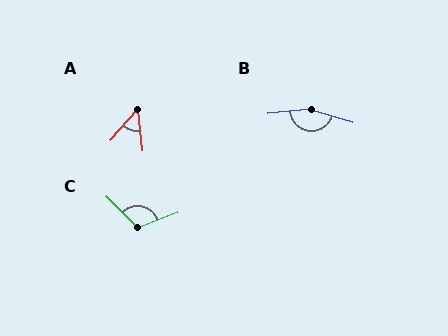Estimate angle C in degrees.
Approximately 114 degrees.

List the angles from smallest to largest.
A (47°), C (114°), B (158°).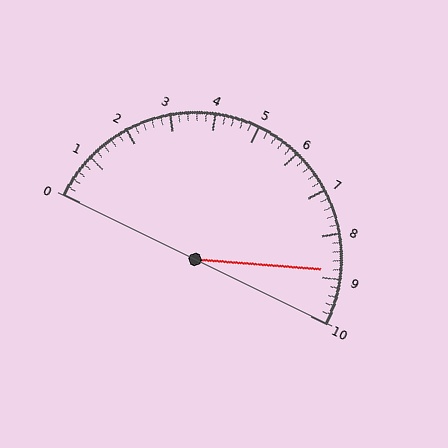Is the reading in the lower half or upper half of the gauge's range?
The reading is in the upper half of the range (0 to 10).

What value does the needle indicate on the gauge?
The needle indicates approximately 8.8.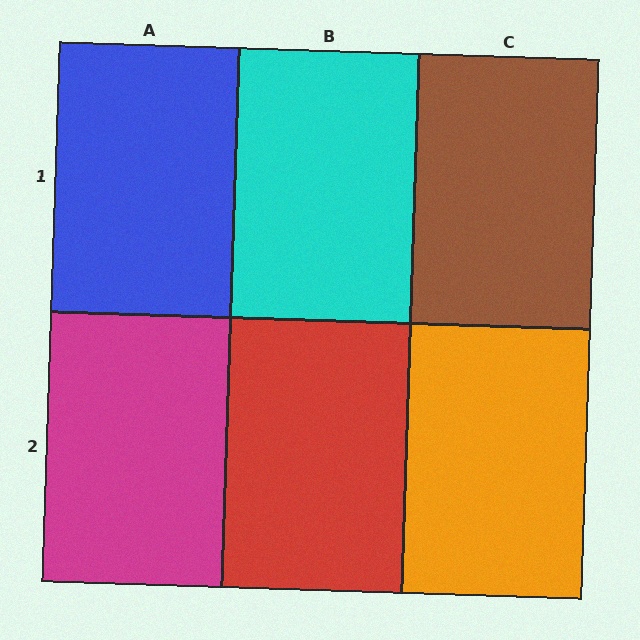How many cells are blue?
1 cell is blue.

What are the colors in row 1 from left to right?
Blue, cyan, brown.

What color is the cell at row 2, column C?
Orange.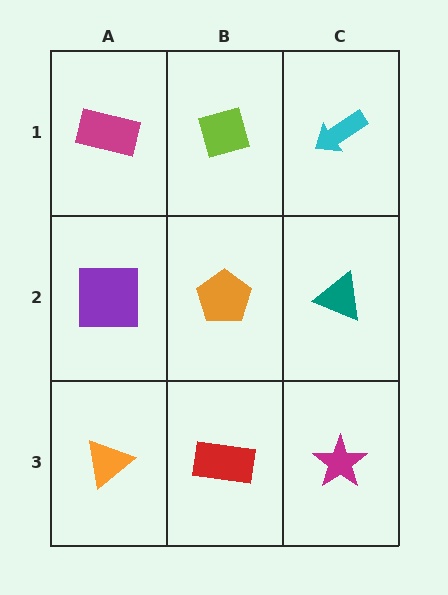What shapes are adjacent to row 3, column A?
A purple square (row 2, column A), a red rectangle (row 3, column B).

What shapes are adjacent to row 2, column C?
A cyan arrow (row 1, column C), a magenta star (row 3, column C), an orange pentagon (row 2, column B).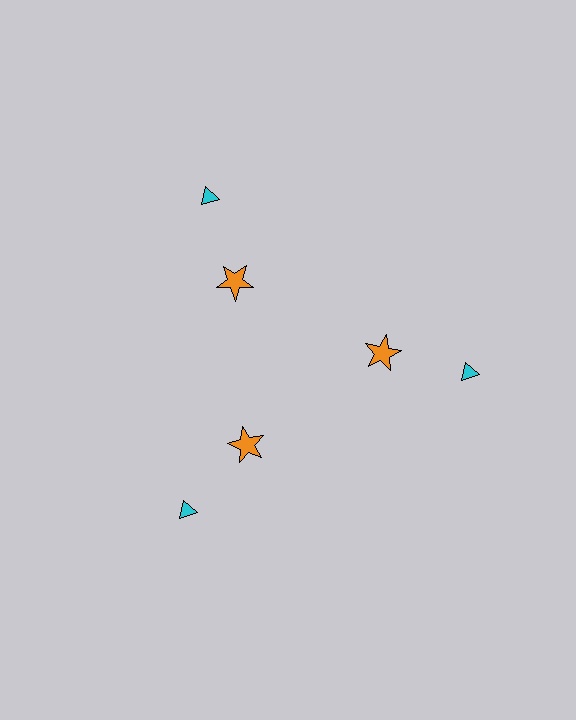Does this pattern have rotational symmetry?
Yes, this pattern has 3-fold rotational symmetry. It looks the same after rotating 120 degrees around the center.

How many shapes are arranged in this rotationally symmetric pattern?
There are 6 shapes, arranged in 3 groups of 2.